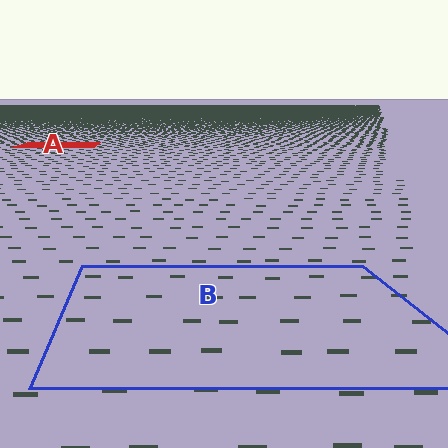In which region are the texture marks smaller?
The texture marks are smaller in region A, because it is farther away.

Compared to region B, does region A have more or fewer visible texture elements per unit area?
Region A has more texture elements per unit area — they are packed more densely because it is farther away.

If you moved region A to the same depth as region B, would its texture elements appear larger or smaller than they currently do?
They would appear larger. At a closer depth, the same texture elements are projected at a bigger on-screen size.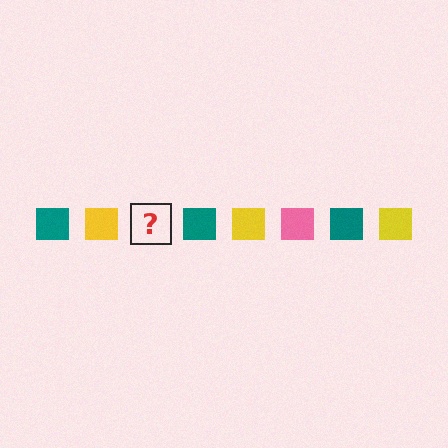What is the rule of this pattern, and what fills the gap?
The rule is that the pattern cycles through teal, yellow, pink squares. The gap should be filled with a pink square.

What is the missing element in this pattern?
The missing element is a pink square.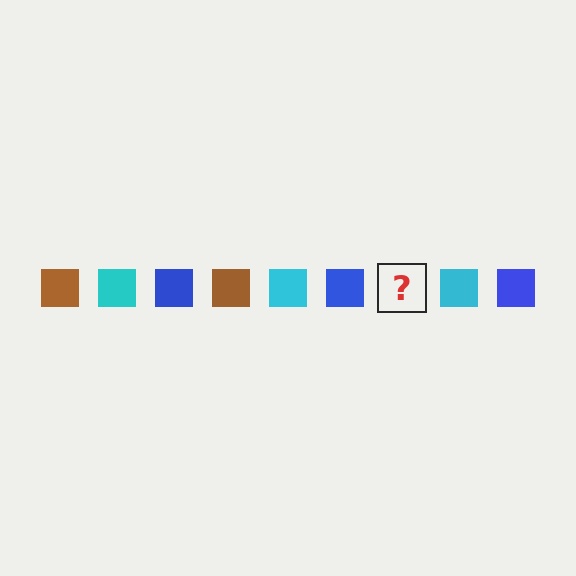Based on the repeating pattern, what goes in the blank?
The blank should be a brown square.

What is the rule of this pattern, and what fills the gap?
The rule is that the pattern cycles through brown, cyan, blue squares. The gap should be filled with a brown square.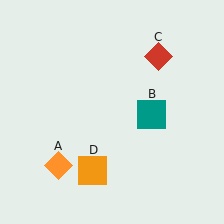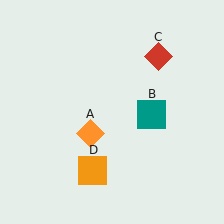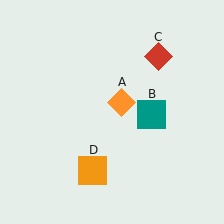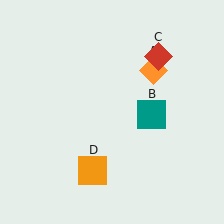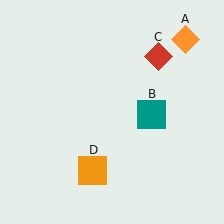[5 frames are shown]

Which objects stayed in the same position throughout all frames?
Teal square (object B) and red diamond (object C) and orange square (object D) remained stationary.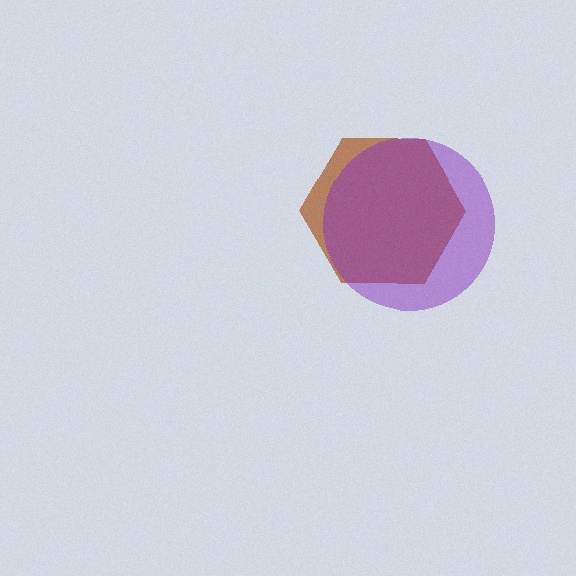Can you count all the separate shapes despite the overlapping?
Yes, there are 2 separate shapes.